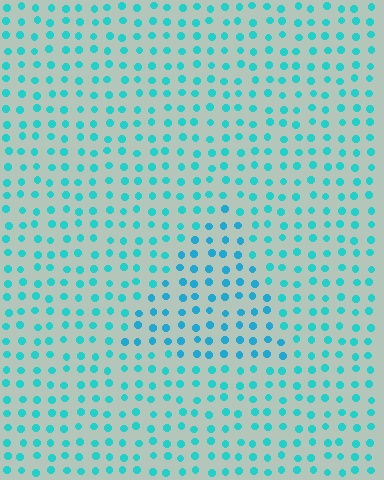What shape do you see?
I see a triangle.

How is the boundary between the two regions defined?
The boundary is defined purely by a slight shift in hue (about 17 degrees). Spacing, size, and orientation are identical on both sides.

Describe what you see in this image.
The image is filled with small cyan elements in a uniform arrangement. A triangle-shaped region is visible where the elements are tinted to a slightly different hue, forming a subtle color boundary.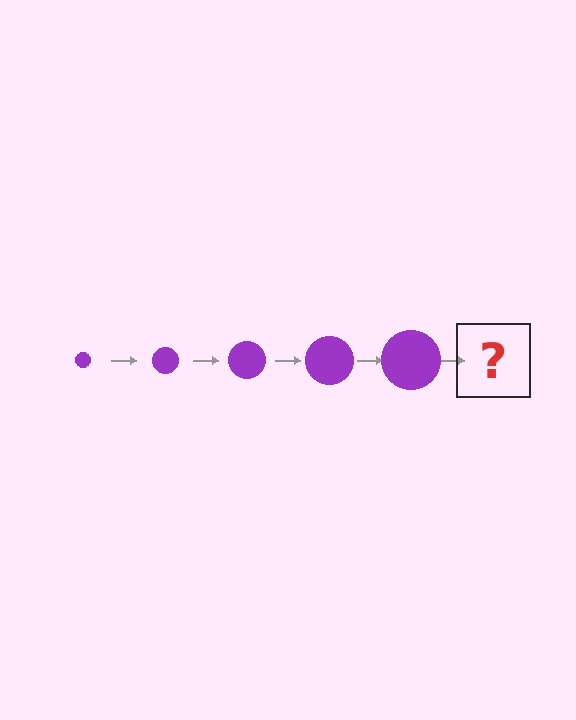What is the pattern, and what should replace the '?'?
The pattern is that the circle gets progressively larger each step. The '?' should be a purple circle, larger than the previous one.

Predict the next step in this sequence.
The next step is a purple circle, larger than the previous one.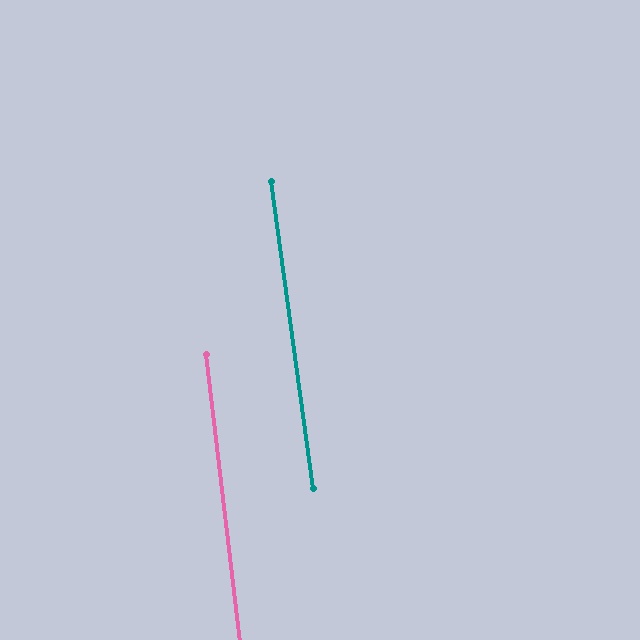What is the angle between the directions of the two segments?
Approximately 1 degree.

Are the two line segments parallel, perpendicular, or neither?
Parallel — their directions differ by only 1.0°.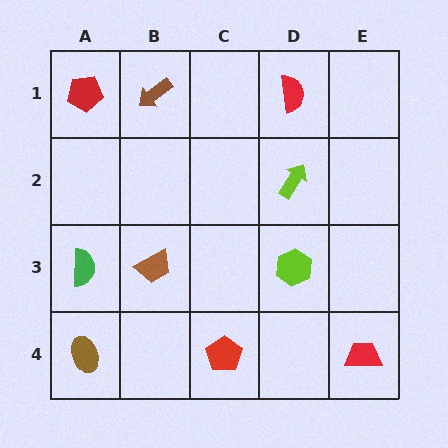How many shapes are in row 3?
3 shapes.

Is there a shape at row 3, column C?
No, that cell is empty.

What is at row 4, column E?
A red trapezoid.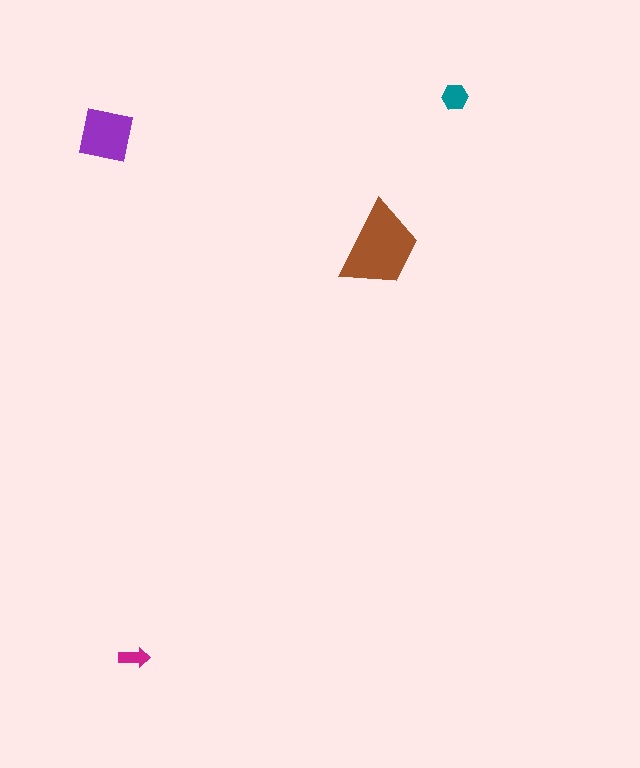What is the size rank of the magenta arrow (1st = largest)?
4th.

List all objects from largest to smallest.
The brown trapezoid, the purple square, the teal hexagon, the magenta arrow.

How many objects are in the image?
There are 4 objects in the image.